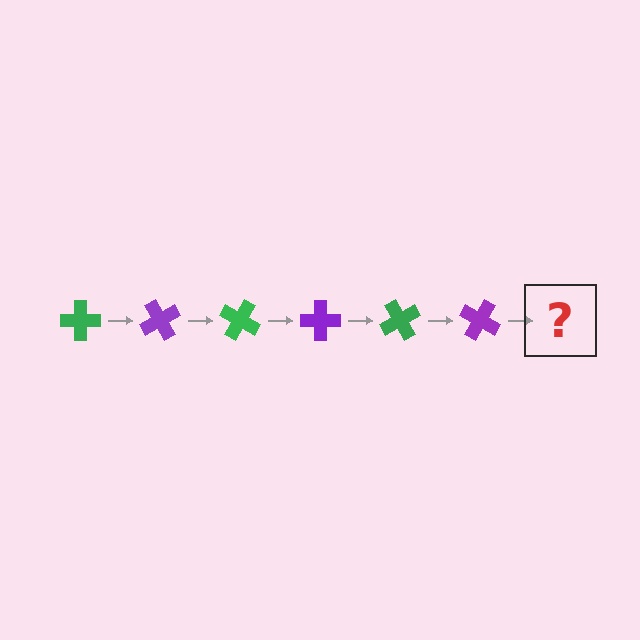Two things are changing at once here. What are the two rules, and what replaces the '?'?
The two rules are that it rotates 60 degrees each step and the color cycles through green and purple. The '?' should be a green cross, rotated 360 degrees from the start.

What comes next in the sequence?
The next element should be a green cross, rotated 360 degrees from the start.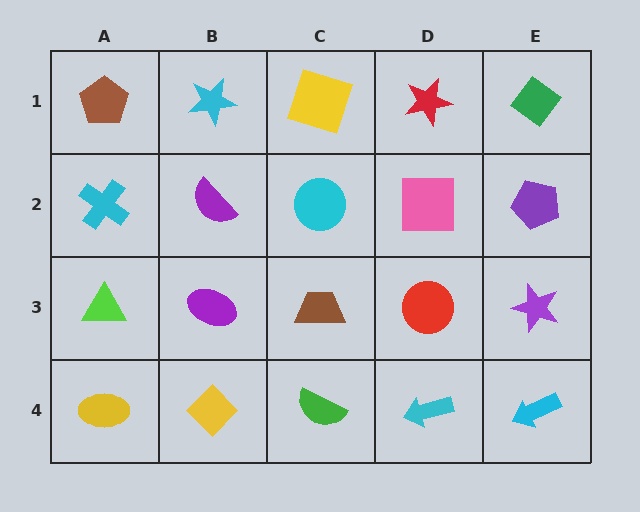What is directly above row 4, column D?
A red circle.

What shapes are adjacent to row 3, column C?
A cyan circle (row 2, column C), a green semicircle (row 4, column C), a purple ellipse (row 3, column B), a red circle (row 3, column D).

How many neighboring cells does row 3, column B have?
4.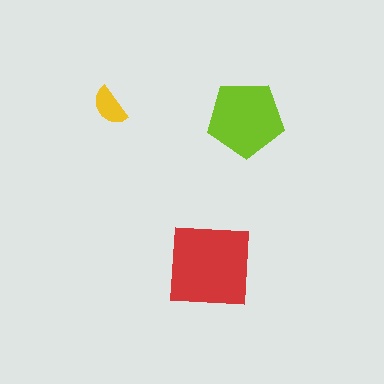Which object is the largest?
The red square.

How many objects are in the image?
There are 3 objects in the image.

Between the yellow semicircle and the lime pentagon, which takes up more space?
The lime pentagon.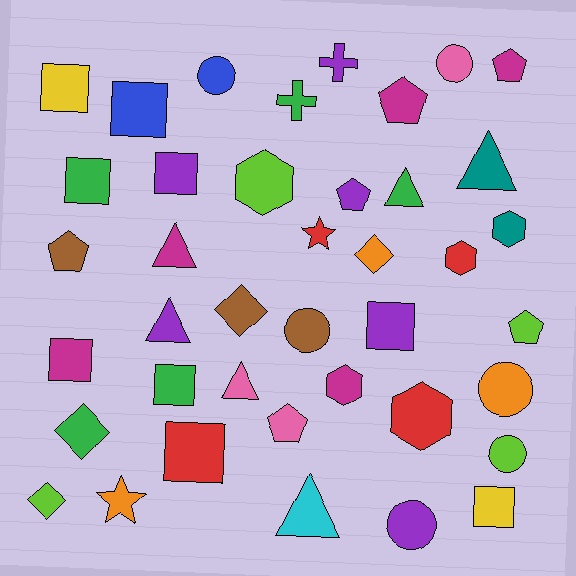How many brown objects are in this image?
There are 3 brown objects.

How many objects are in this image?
There are 40 objects.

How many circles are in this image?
There are 6 circles.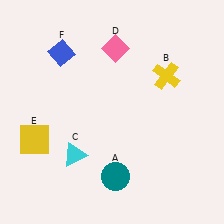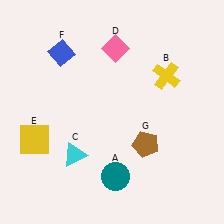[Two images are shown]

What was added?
A brown pentagon (G) was added in Image 2.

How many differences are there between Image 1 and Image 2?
There is 1 difference between the two images.